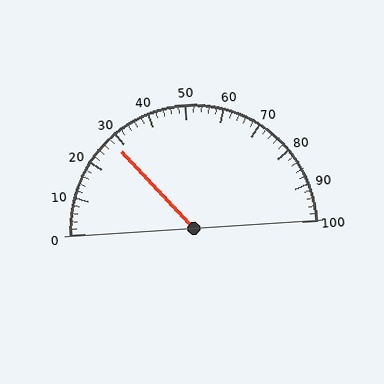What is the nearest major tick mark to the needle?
The nearest major tick mark is 30.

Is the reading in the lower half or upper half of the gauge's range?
The reading is in the lower half of the range (0 to 100).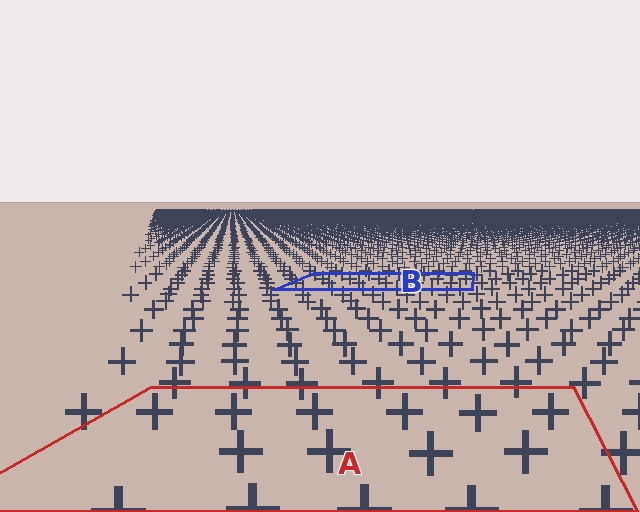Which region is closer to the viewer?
Region A is closer. The texture elements there are larger and more spread out.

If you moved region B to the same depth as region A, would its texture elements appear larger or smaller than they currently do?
They would appear larger. At a closer depth, the same texture elements are projected at a bigger on-screen size.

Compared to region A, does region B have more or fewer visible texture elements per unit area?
Region B has more texture elements per unit area — they are packed more densely because it is farther away.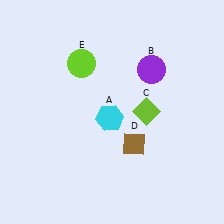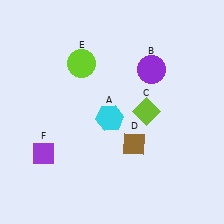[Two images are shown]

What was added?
A purple diamond (F) was added in Image 2.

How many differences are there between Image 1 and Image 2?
There is 1 difference between the two images.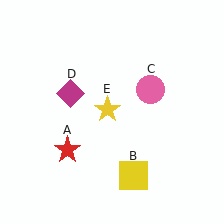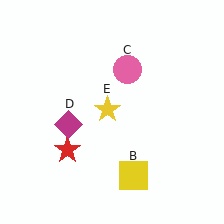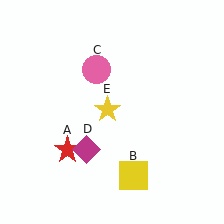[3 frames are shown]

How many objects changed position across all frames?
2 objects changed position: pink circle (object C), magenta diamond (object D).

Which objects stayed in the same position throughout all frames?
Red star (object A) and yellow square (object B) and yellow star (object E) remained stationary.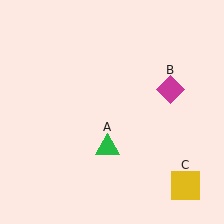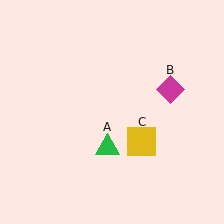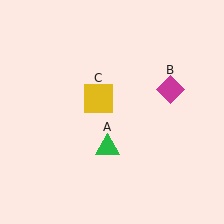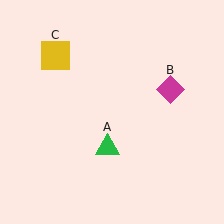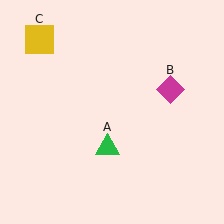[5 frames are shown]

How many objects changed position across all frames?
1 object changed position: yellow square (object C).